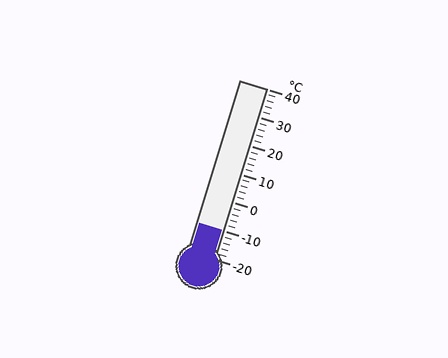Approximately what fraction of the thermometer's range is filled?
The thermometer is filled to approximately 15% of its range.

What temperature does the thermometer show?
The thermometer shows approximately -10°C.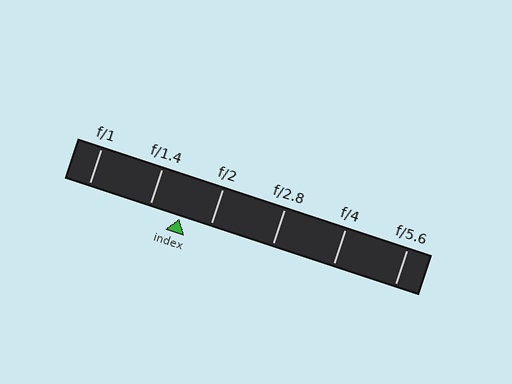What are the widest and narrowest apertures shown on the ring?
The widest aperture shown is f/1 and the narrowest is f/5.6.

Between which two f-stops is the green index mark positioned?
The index mark is between f/1.4 and f/2.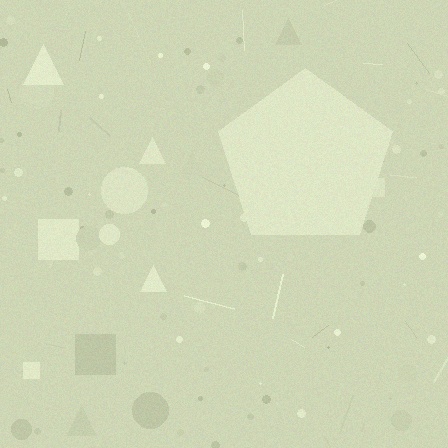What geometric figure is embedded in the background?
A pentagon is embedded in the background.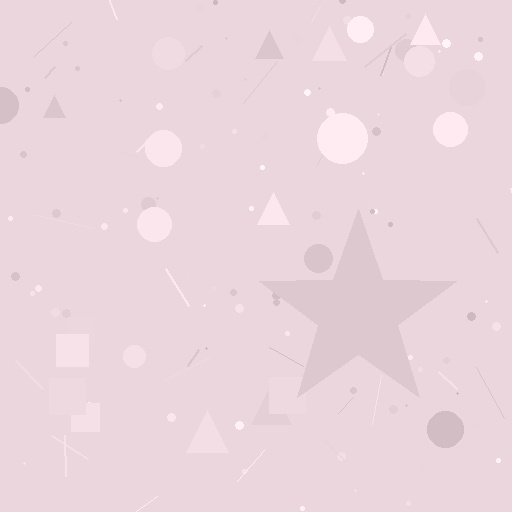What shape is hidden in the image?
A star is hidden in the image.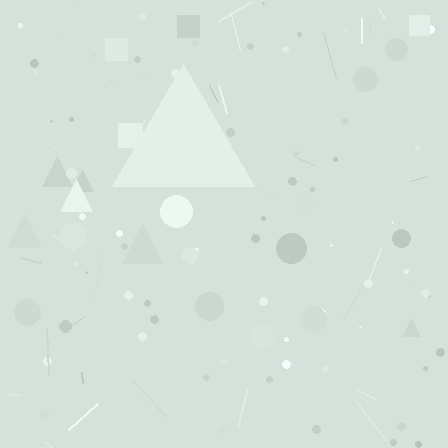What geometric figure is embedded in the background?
A triangle is embedded in the background.